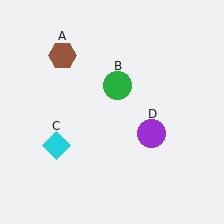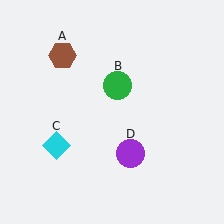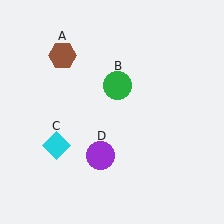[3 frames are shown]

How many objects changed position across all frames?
1 object changed position: purple circle (object D).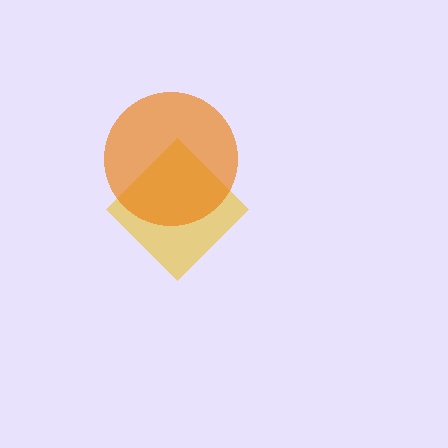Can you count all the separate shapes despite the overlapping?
Yes, there are 2 separate shapes.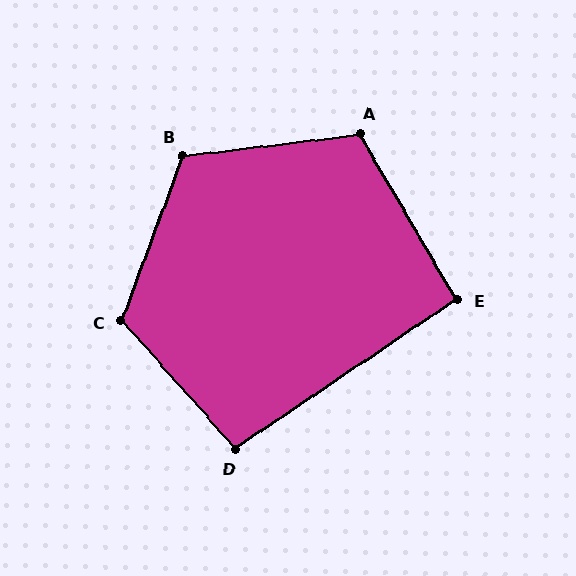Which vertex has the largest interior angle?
C, at approximately 118 degrees.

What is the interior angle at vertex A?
Approximately 114 degrees (obtuse).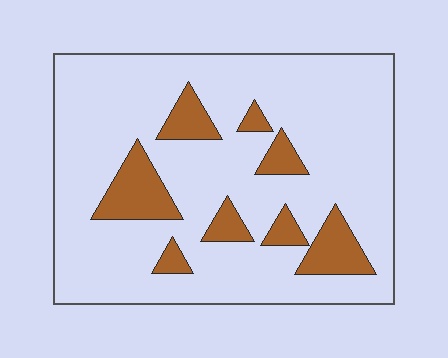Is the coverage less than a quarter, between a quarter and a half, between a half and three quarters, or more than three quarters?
Less than a quarter.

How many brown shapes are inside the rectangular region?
8.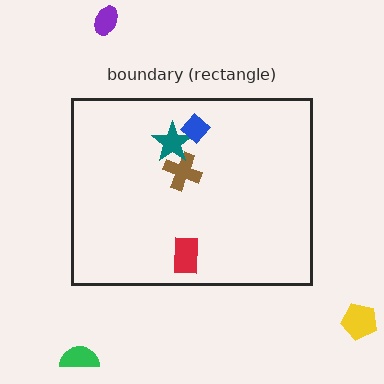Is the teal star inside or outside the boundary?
Inside.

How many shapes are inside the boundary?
4 inside, 3 outside.